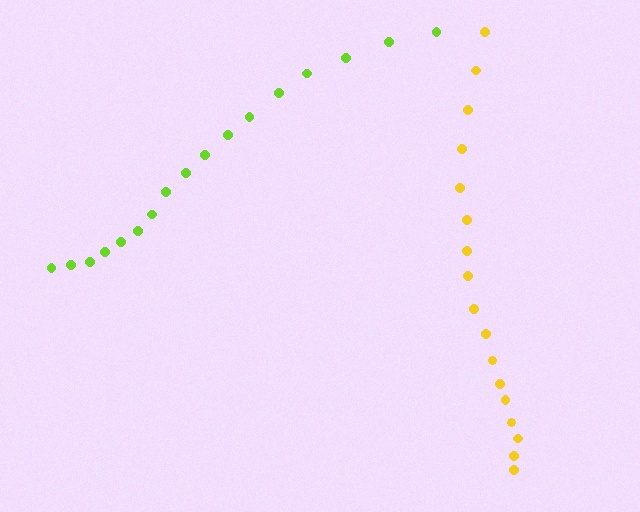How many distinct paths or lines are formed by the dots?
There are 2 distinct paths.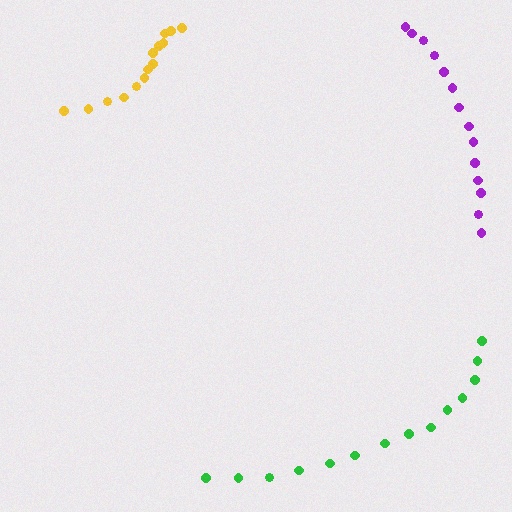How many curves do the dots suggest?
There are 3 distinct paths.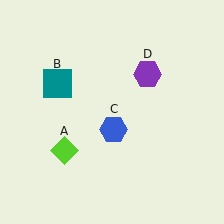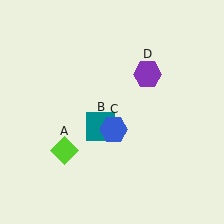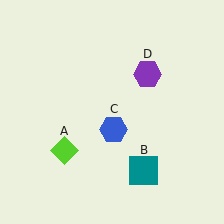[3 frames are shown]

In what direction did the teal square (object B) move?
The teal square (object B) moved down and to the right.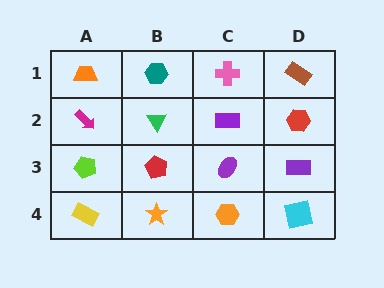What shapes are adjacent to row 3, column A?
A magenta arrow (row 2, column A), a yellow rectangle (row 4, column A), a red pentagon (row 3, column B).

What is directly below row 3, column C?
An orange hexagon.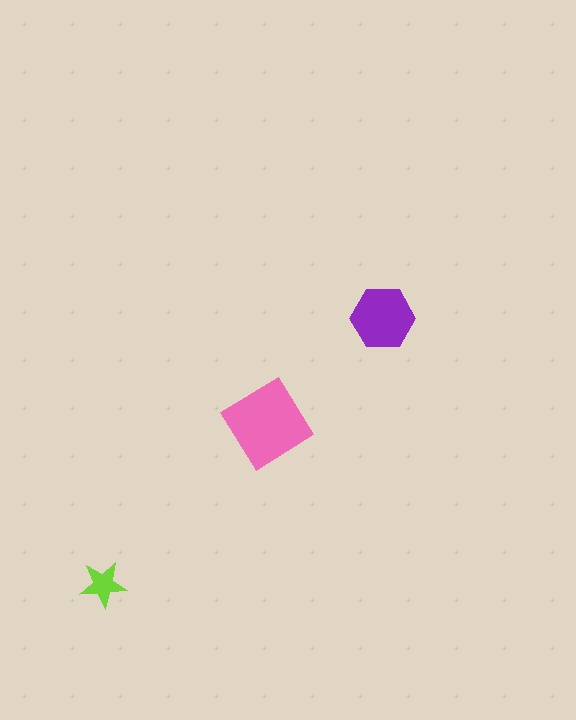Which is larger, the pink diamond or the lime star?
The pink diamond.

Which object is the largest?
The pink diamond.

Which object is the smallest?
The lime star.